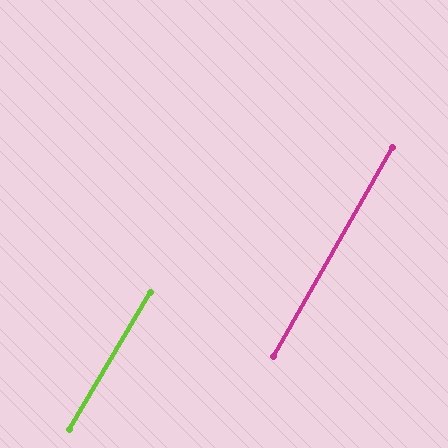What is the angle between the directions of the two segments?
Approximately 1 degree.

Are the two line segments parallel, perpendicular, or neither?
Parallel — their directions differ by only 0.8°.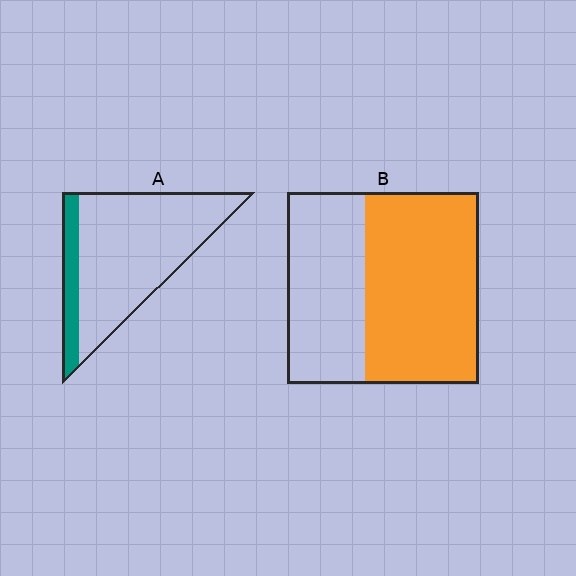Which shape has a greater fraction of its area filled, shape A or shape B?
Shape B.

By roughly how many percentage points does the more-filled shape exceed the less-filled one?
By roughly 45 percentage points (B over A).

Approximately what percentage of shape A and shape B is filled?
A is approximately 15% and B is approximately 60%.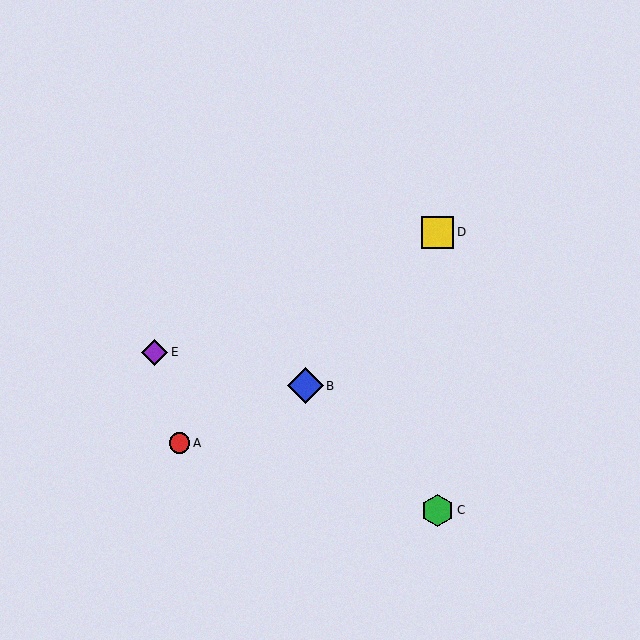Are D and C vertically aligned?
Yes, both are at x≈438.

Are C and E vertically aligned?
No, C is at x≈438 and E is at x≈155.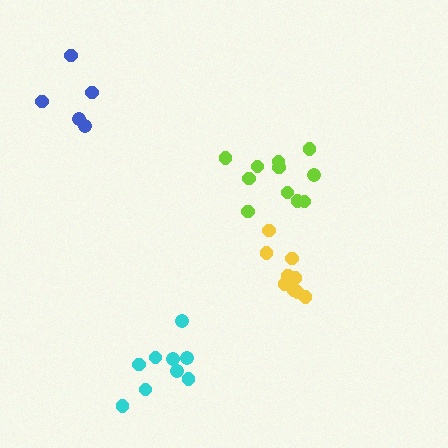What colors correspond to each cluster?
The clusters are colored: lime, yellow, blue, cyan.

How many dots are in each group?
Group 1: 11 dots, Group 2: 10 dots, Group 3: 5 dots, Group 4: 9 dots (35 total).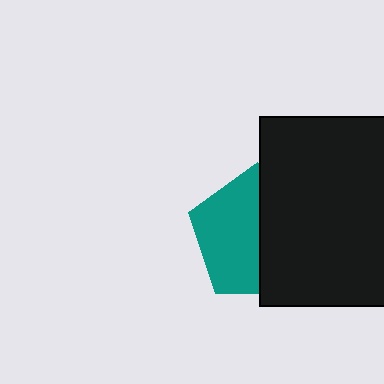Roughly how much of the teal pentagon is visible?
About half of it is visible (roughly 52%).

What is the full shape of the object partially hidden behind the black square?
The partially hidden object is a teal pentagon.